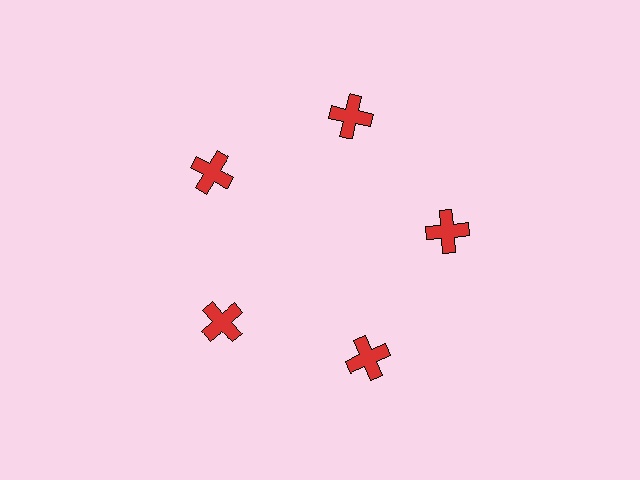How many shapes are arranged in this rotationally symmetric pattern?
There are 5 shapes, arranged in 5 groups of 1.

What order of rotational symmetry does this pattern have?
This pattern has 5-fold rotational symmetry.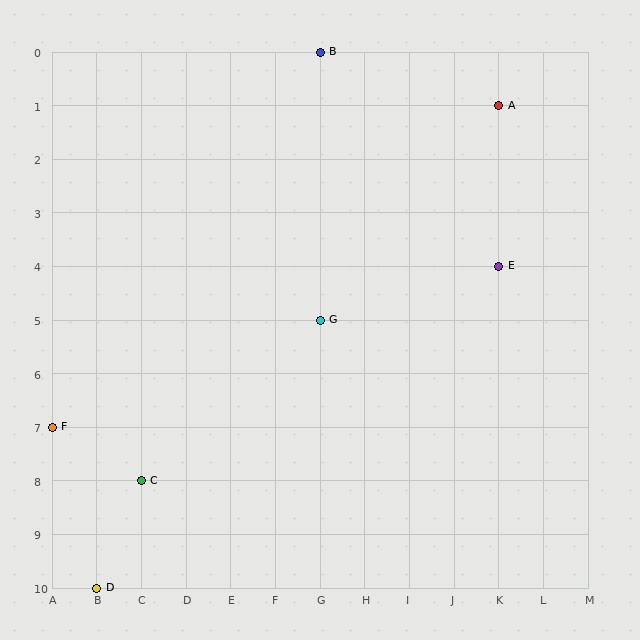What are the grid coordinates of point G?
Point G is at grid coordinates (G, 5).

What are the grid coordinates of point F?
Point F is at grid coordinates (A, 7).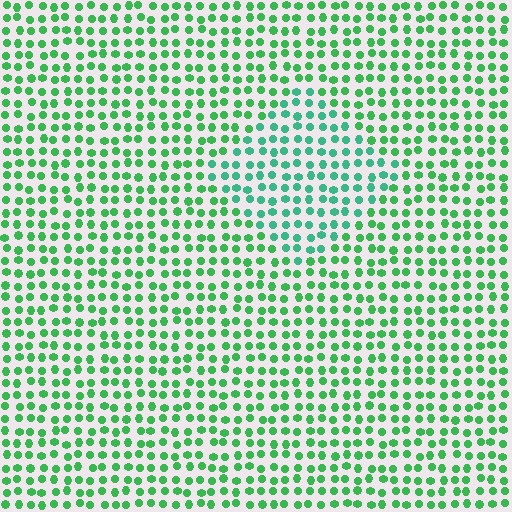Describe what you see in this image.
The image is filled with small green elements in a uniform arrangement. A diamond-shaped region is visible where the elements are tinted to a slightly different hue, forming a subtle color boundary.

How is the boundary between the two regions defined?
The boundary is defined purely by a slight shift in hue (about 27 degrees). Spacing, size, and orientation are identical on both sides.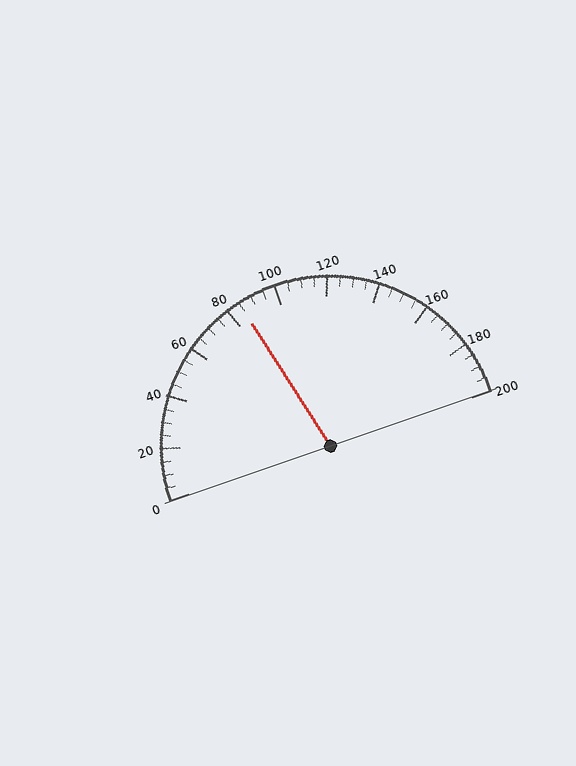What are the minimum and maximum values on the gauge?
The gauge ranges from 0 to 200.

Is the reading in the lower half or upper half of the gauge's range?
The reading is in the lower half of the range (0 to 200).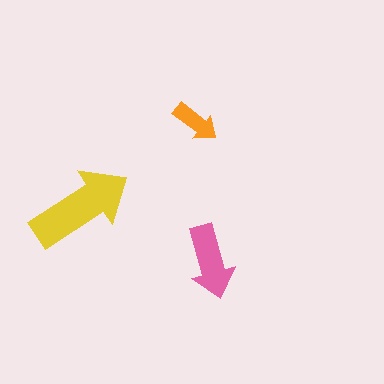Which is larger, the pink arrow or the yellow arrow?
The yellow one.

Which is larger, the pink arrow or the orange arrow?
The pink one.